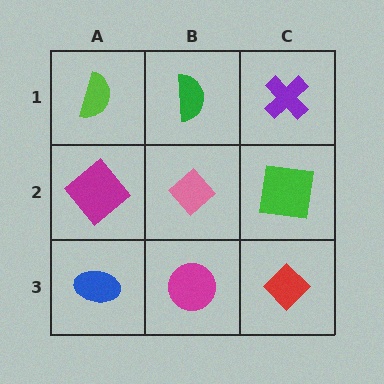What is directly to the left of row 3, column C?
A magenta circle.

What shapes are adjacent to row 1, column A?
A magenta diamond (row 2, column A), a green semicircle (row 1, column B).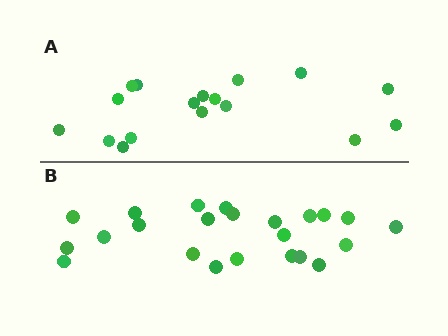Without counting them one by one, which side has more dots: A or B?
Region B (the bottom region) has more dots.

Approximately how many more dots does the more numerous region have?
Region B has about 6 more dots than region A.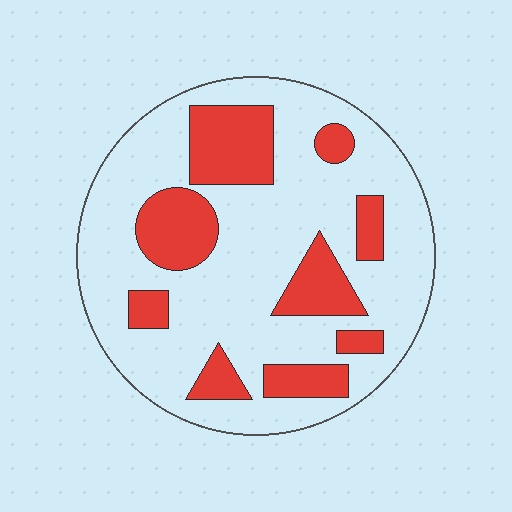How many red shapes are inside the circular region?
9.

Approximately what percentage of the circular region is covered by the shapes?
Approximately 25%.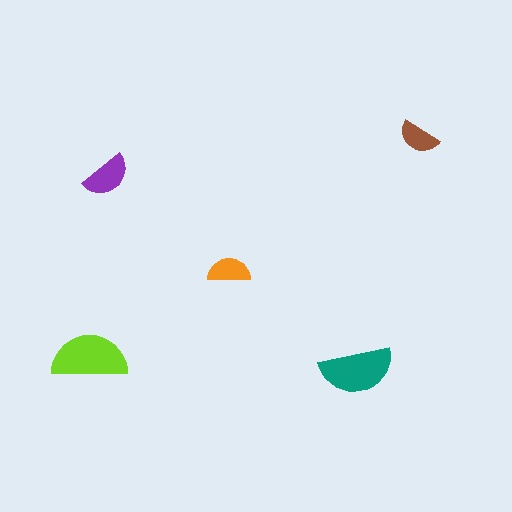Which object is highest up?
The brown semicircle is topmost.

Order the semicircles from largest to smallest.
the lime one, the teal one, the purple one, the orange one, the brown one.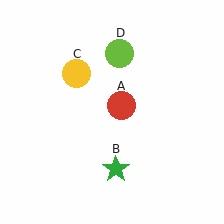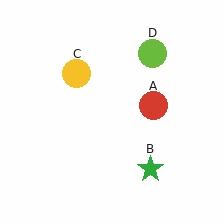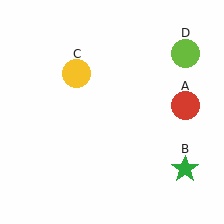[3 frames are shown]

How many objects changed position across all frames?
3 objects changed position: red circle (object A), green star (object B), lime circle (object D).